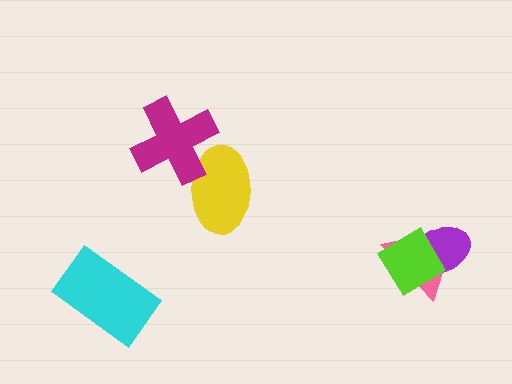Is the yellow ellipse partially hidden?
Yes, it is partially covered by another shape.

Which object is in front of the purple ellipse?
The lime diamond is in front of the purple ellipse.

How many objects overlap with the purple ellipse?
2 objects overlap with the purple ellipse.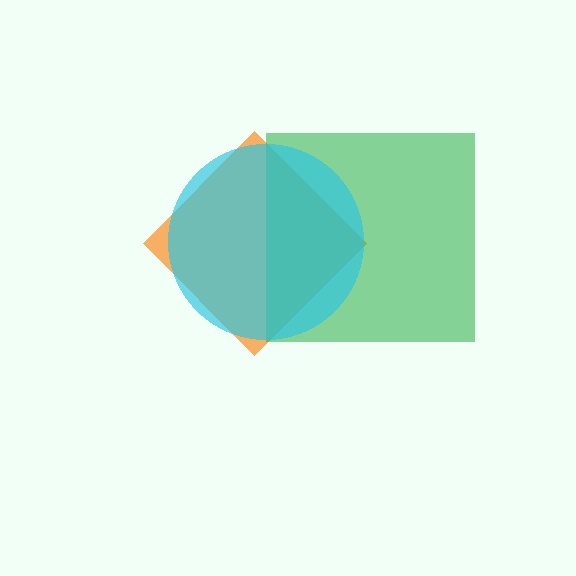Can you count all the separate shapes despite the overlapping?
Yes, there are 3 separate shapes.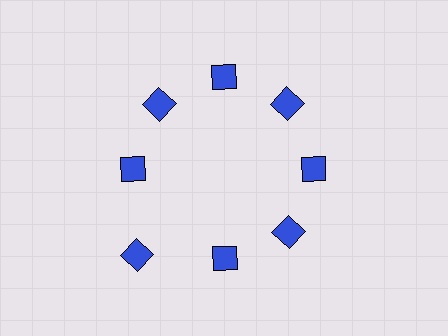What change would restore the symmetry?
The symmetry would be restored by moving it inward, back onto the ring so that all 8 diamonds sit at equal angles and equal distance from the center.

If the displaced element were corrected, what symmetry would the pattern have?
It would have 8-fold rotational symmetry — the pattern would map onto itself every 45 degrees.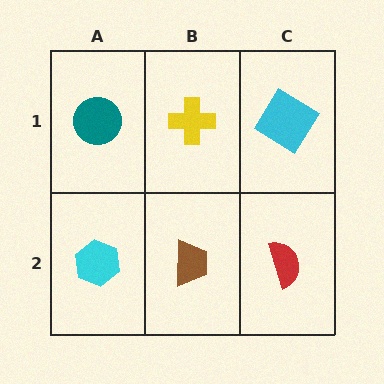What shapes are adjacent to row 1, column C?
A red semicircle (row 2, column C), a yellow cross (row 1, column B).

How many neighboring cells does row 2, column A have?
2.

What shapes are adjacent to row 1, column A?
A cyan hexagon (row 2, column A), a yellow cross (row 1, column B).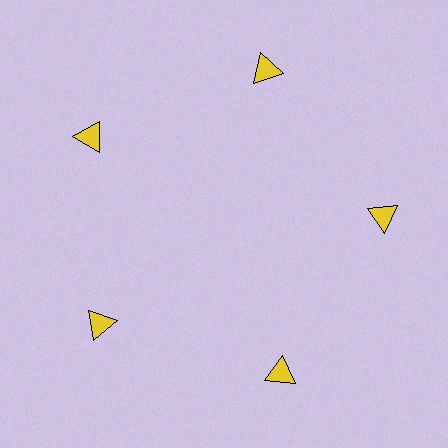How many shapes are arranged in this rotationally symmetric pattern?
There are 5 shapes, arranged in 5 groups of 1.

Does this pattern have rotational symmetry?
Yes, this pattern has 5-fold rotational symmetry. It looks the same after rotating 72 degrees around the center.